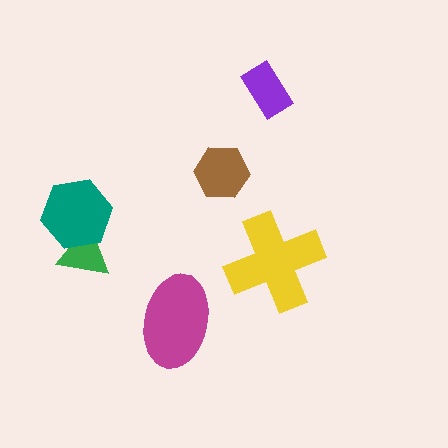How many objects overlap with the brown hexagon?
0 objects overlap with the brown hexagon.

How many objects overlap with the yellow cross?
0 objects overlap with the yellow cross.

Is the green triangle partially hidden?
Yes, it is partially covered by another shape.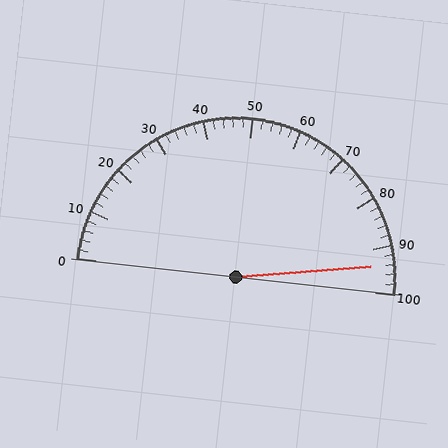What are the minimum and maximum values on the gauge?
The gauge ranges from 0 to 100.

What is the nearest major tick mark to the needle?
The nearest major tick mark is 90.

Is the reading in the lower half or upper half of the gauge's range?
The reading is in the upper half of the range (0 to 100).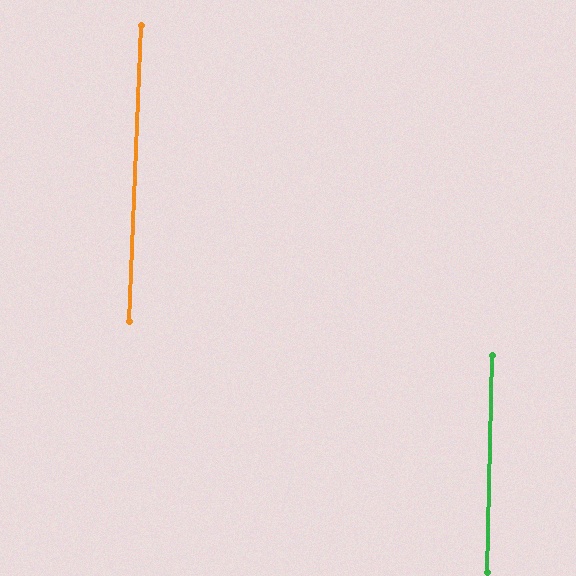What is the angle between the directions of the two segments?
Approximately 1 degree.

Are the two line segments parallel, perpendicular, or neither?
Parallel — their directions differ by only 0.9°.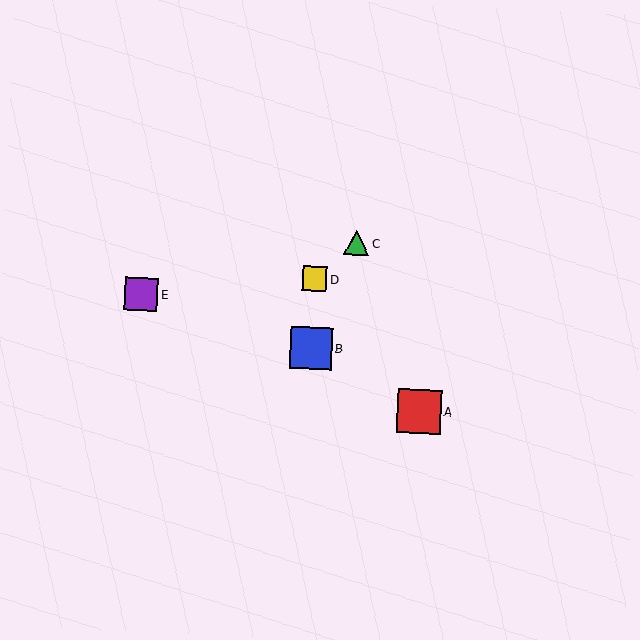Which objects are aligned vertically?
Objects B, D are aligned vertically.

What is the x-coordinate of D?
Object D is at x≈315.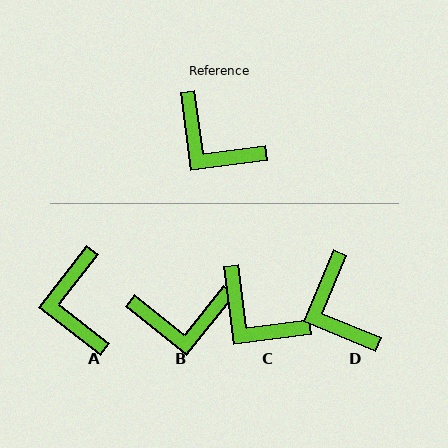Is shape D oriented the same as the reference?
No, it is off by about 30 degrees.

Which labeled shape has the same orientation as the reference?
C.